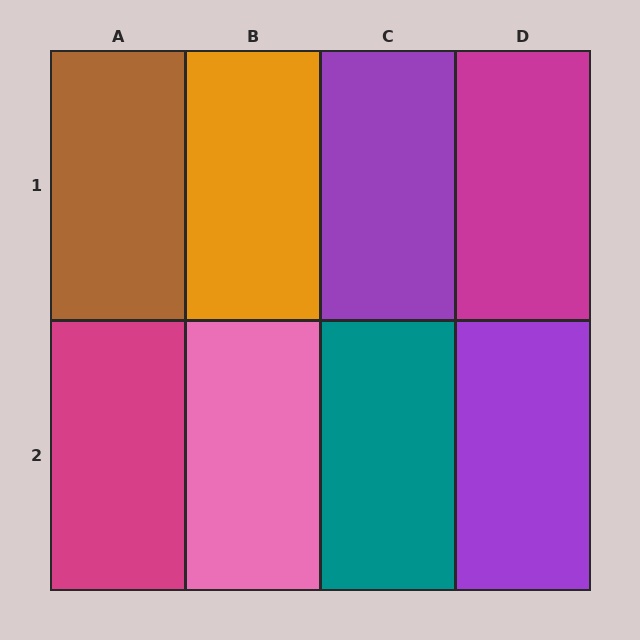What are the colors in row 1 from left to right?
Brown, orange, purple, magenta.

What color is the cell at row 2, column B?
Pink.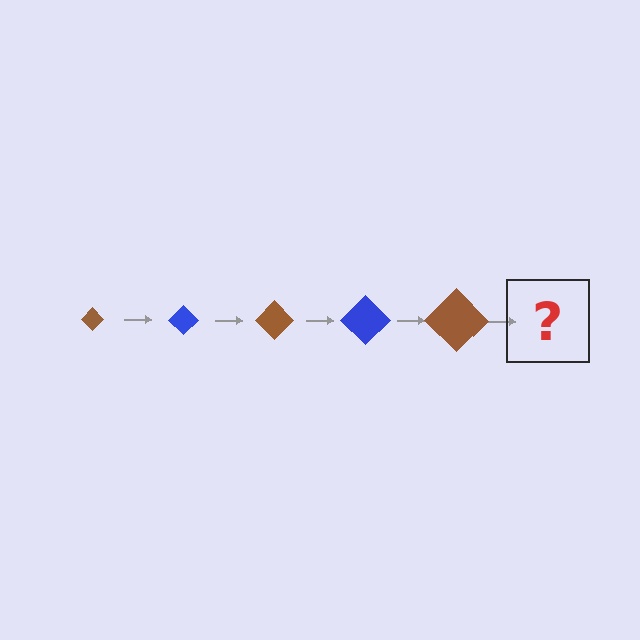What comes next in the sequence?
The next element should be a blue diamond, larger than the previous one.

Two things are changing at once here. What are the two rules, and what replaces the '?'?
The two rules are that the diamond grows larger each step and the color cycles through brown and blue. The '?' should be a blue diamond, larger than the previous one.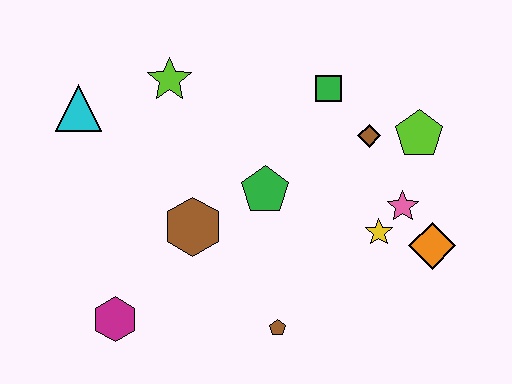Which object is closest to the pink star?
The yellow star is closest to the pink star.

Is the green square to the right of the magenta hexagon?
Yes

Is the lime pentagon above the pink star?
Yes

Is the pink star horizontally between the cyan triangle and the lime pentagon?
Yes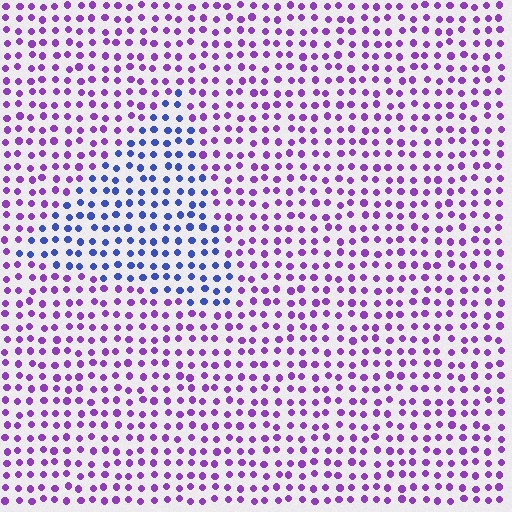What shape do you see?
I see a triangle.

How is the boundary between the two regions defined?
The boundary is defined purely by a slight shift in hue (about 50 degrees). Spacing, size, and orientation are identical on both sides.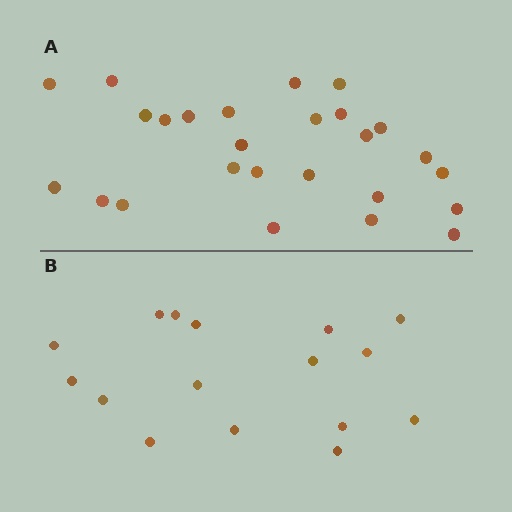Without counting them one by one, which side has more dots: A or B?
Region A (the top region) has more dots.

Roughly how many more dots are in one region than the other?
Region A has roughly 10 or so more dots than region B.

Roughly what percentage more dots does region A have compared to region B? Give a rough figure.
About 60% more.